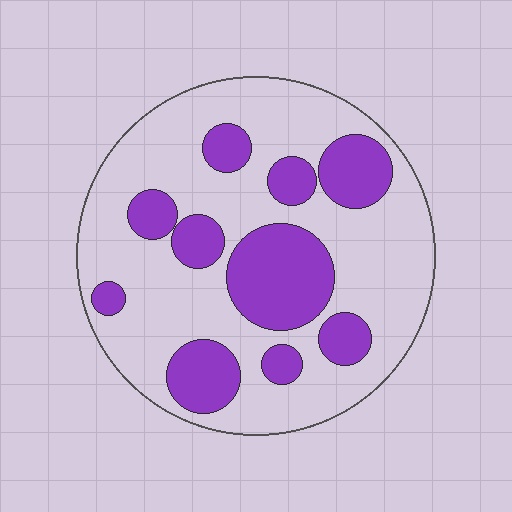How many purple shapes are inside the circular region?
10.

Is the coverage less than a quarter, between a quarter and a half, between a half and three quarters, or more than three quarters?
Between a quarter and a half.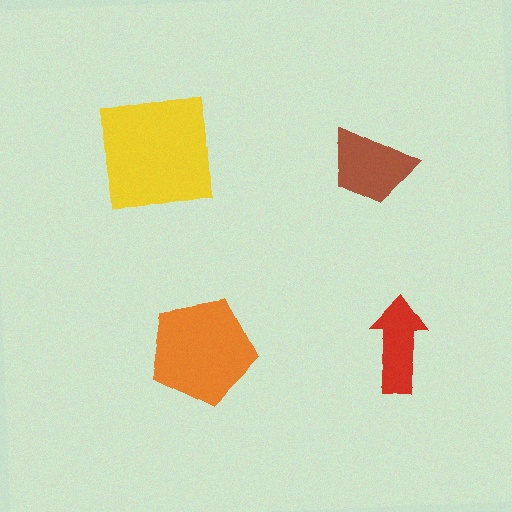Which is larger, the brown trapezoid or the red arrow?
The brown trapezoid.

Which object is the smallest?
The red arrow.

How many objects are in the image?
There are 4 objects in the image.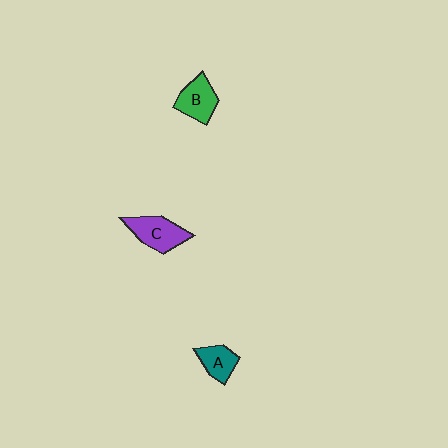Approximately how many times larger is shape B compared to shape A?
Approximately 1.3 times.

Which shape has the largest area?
Shape C (purple).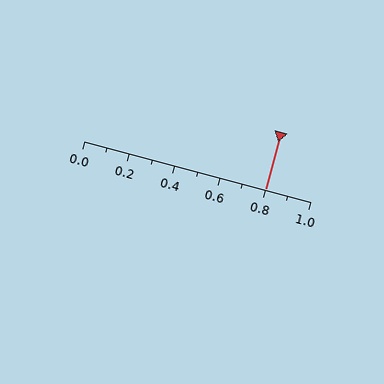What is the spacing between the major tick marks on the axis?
The major ticks are spaced 0.2 apart.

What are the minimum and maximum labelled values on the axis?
The axis runs from 0.0 to 1.0.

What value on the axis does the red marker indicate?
The marker indicates approximately 0.8.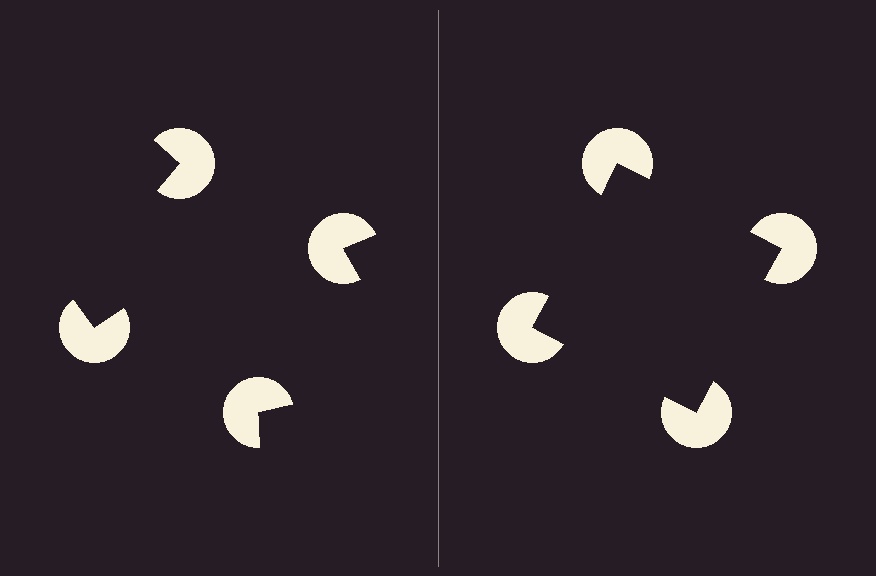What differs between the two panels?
The pac-man discs are positioned identically on both sides; only the wedge orientations differ. On the right they align to a square; on the left they are misaligned.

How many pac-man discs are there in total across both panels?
8 — 4 on each side.